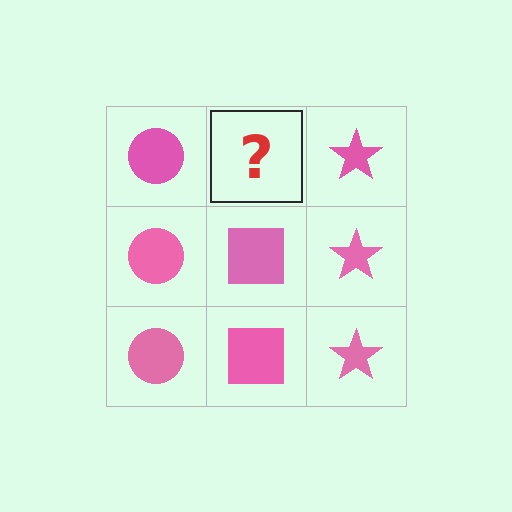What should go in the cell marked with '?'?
The missing cell should contain a pink square.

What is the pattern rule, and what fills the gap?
The rule is that each column has a consistent shape. The gap should be filled with a pink square.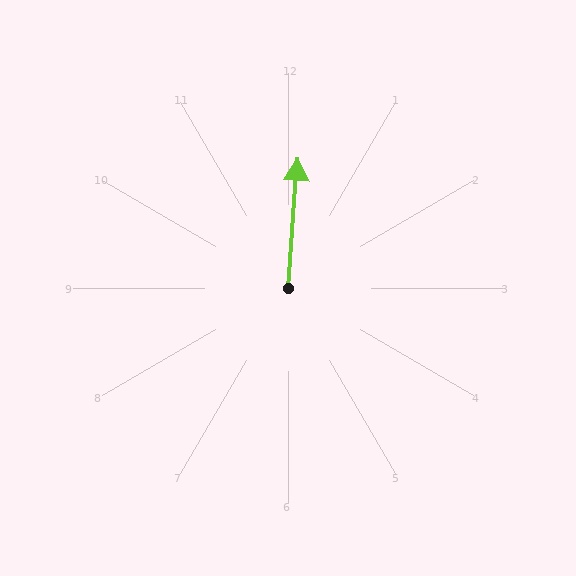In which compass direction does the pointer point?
North.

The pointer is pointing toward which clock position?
Roughly 12 o'clock.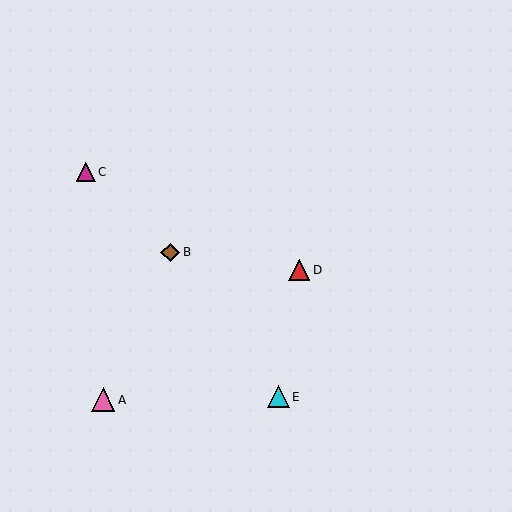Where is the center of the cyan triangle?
The center of the cyan triangle is at (278, 397).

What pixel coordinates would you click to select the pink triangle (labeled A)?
Click at (103, 400) to select the pink triangle A.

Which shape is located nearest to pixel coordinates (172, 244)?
The brown diamond (labeled B) at (170, 253) is nearest to that location.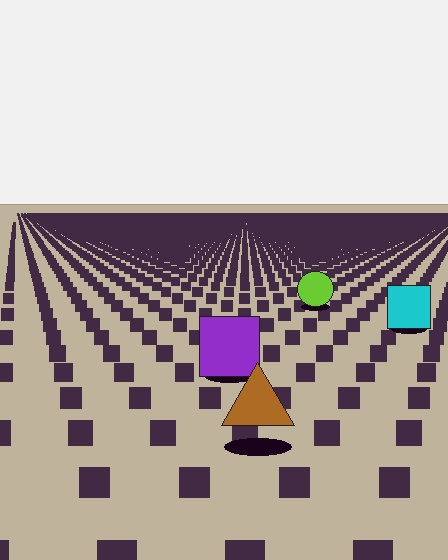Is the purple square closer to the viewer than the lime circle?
Yes. The purple square is closer — you can tell from the texture gradient: the ground texture is coarser near it.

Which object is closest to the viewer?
The brown triangle is closest. The texture marks near it are larger and more spread out.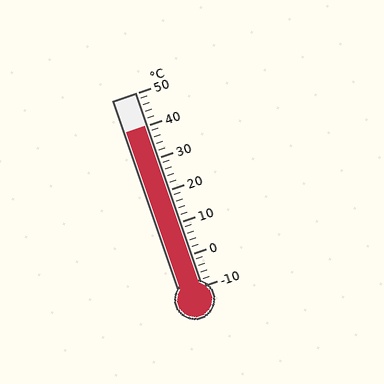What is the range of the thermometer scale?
The thermometer scale ranges from -10°C to 50°C.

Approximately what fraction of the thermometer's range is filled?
The thermometer is filled to approximately 85% of its range.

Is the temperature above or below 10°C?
The temperature is above 10°C.